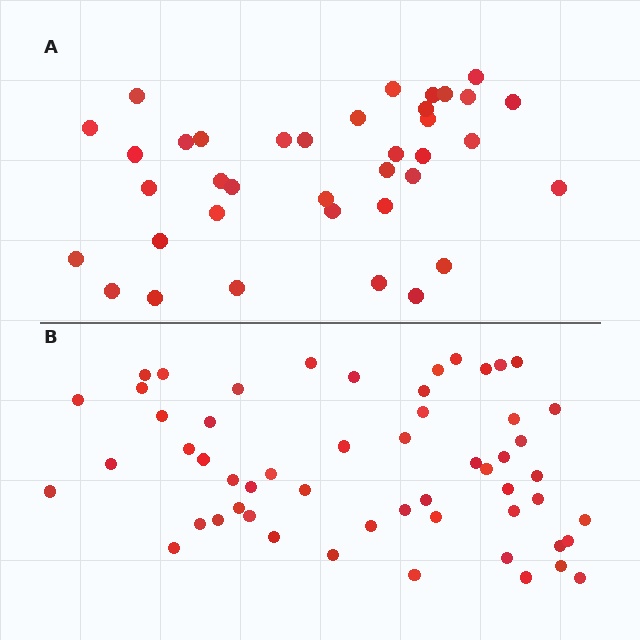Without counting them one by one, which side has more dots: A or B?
Region B (the bottom region) has more dots.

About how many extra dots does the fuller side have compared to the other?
Region B has approximately 20 more dots than region A.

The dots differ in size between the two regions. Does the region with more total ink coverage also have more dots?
No. Region A has more total ink coverage because its dots are larger, but region B actually contains more individual dots. Total area can be misleading — the number of items is what matters here.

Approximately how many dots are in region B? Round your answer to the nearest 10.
About 60 dots. (The exact count is 55, which rounds to 60.)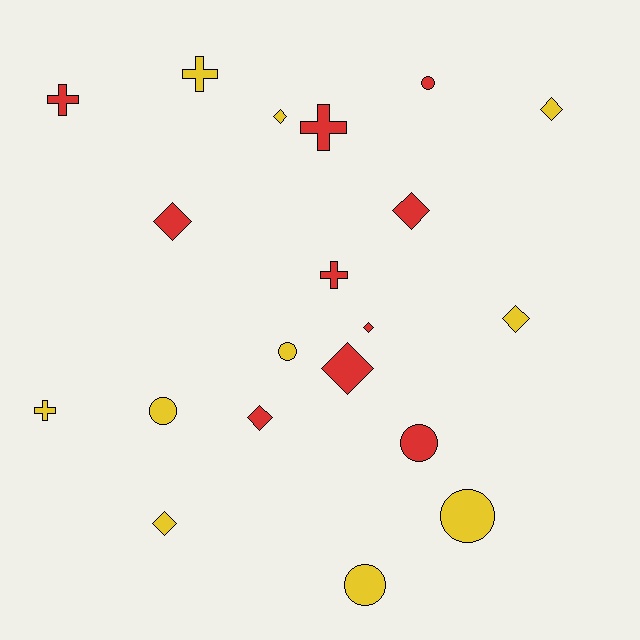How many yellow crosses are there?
There are 2 yellow crosses.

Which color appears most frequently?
Red, with 10 objects.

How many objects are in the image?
There are 20 objects.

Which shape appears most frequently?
Diamond, with 9 objects.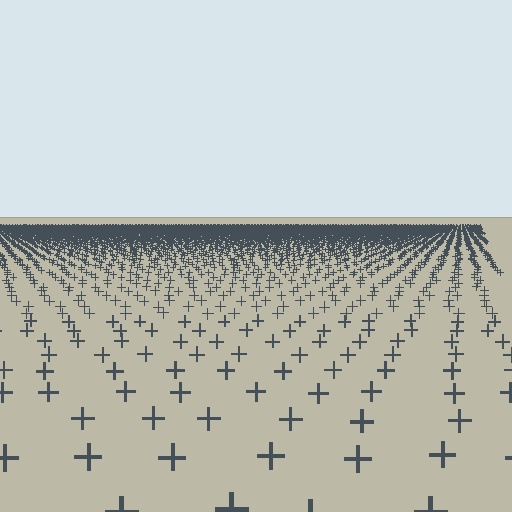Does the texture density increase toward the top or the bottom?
Density increases toward the top.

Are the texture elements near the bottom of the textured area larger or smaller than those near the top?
Larger. Near the bottom, elements are closer to the viewer and appear at a bigger on-screen size.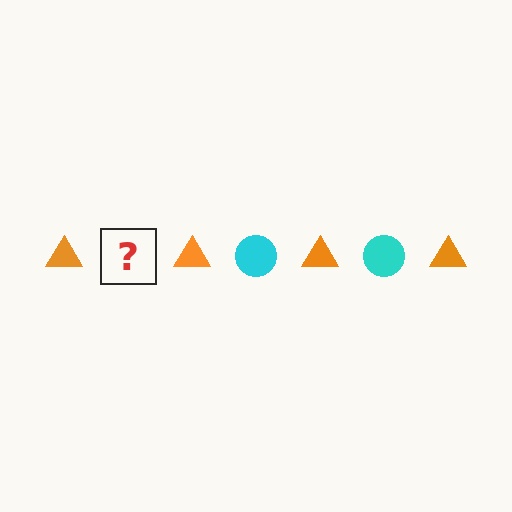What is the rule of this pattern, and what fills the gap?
The rule is that the pattern alternates between orange triangle and cyan circle. The gap should be filled with a cyan circle.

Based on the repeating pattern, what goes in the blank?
The blank should be a cyan circle.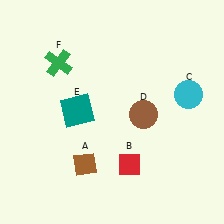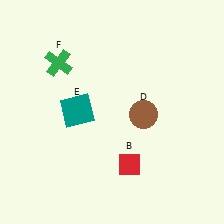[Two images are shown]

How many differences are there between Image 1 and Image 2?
There are 2 differences between the two images.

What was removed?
The cyan circle (C), the brown diamond (A) were removed in Image 2.